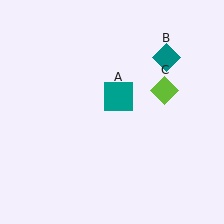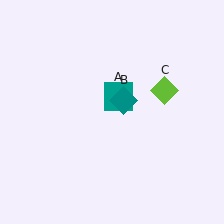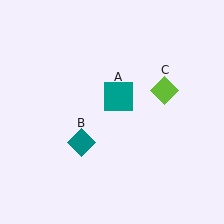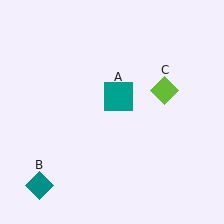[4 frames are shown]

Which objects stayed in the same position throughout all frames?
Teal square (object A) and lime diamond (object C) remained stationary.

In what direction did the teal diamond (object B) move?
The teal diamond (object B) moved down and to the left.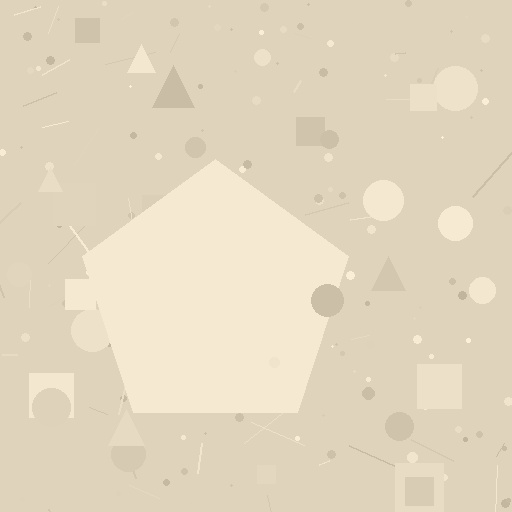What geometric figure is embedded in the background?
A pentagon is embedded in the background.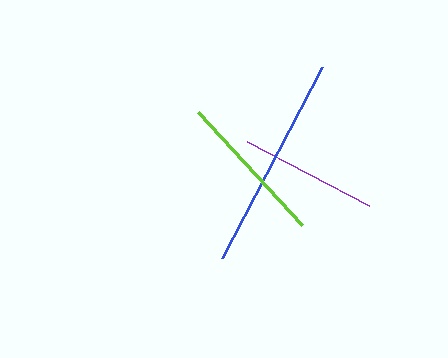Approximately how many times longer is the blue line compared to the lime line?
The blue line is approximately 1.4 times the length of the lime line.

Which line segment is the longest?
The blue line is the longest at approximately 216 pixels.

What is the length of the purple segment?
The purple segment is approximately 138 pixels long.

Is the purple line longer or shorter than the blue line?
The blue line is longer than the purple line.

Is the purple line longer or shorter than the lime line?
The lime line is longer than the purple line.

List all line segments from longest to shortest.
From longest to shortest: blue, lime, purple.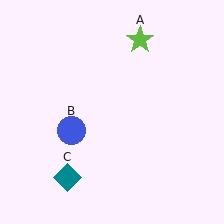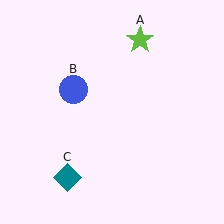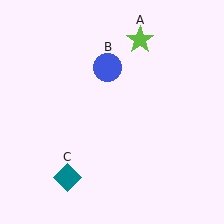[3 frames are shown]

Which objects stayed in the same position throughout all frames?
Lime star (object A) and teal diamond (object C) remained stationary.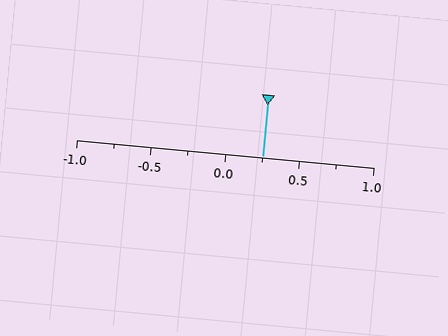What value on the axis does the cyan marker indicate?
The marker indicates approximately 0.25.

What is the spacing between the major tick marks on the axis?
The major ticks are spaced 0.5 apart.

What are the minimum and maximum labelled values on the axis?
The axis runs from -1.0 to 1.0.